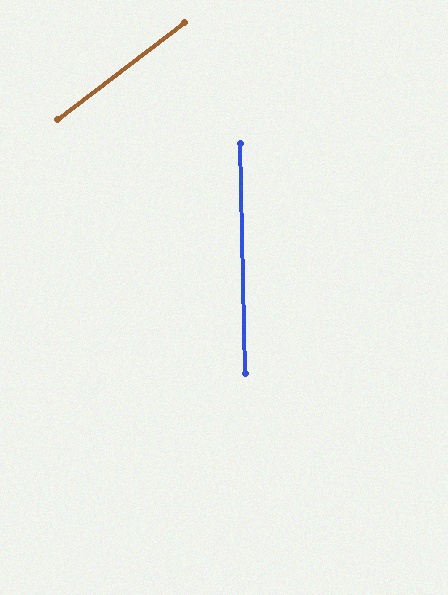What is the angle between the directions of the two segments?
Approximately 54 degrees.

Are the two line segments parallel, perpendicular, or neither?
Neither parallel nor perpendicular — they differ by about 54°.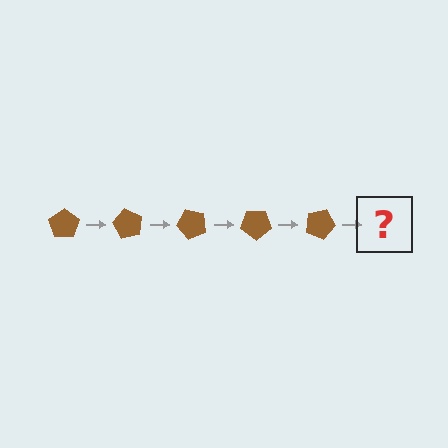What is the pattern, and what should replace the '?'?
The pattern is that the pentagon rotates 60 degrees each step. The '?' should be a brown pentagon rotated 300 degrees.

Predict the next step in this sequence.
The next step is a brown pentagon rotated 300 degrees.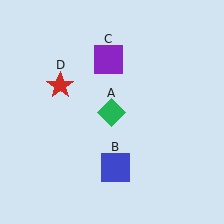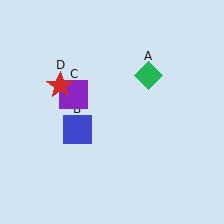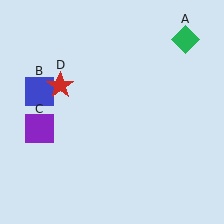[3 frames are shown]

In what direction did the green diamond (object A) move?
The green diamond (object A) moved up and to the right.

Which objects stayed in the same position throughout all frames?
Red star (object D) remained stationary.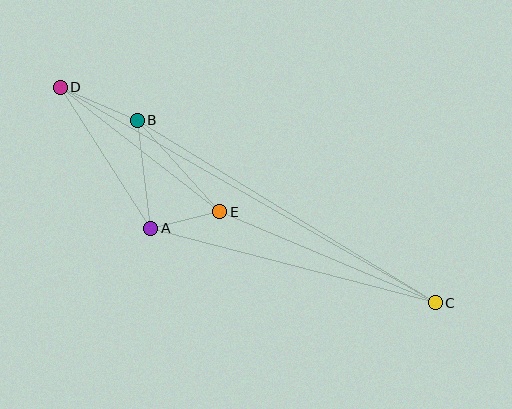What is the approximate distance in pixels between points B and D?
The distance between B and D is approximately 84 pixels.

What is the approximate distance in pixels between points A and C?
The distance between A and C is approximately 294 pixels.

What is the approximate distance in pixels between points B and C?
The distance between B and C is approximately 349 pixels.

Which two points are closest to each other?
Points A and E are closest to each other.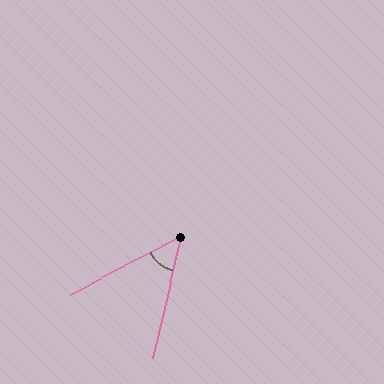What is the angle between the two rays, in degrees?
Approximately 50 degrees.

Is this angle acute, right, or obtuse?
It is acute.